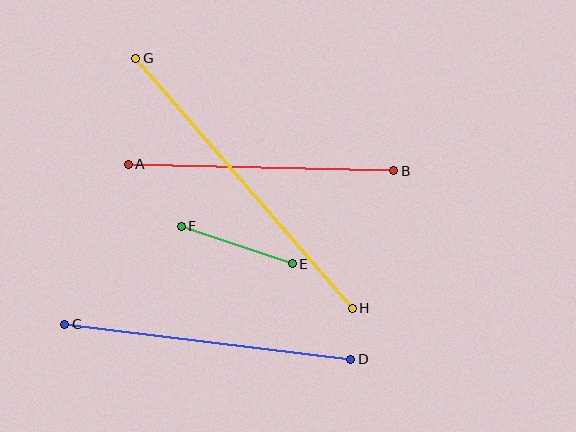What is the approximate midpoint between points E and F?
The midpoint is at approximately (237, 245) pixels.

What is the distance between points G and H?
The distance is approximately 331 pixels.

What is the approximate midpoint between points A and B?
The midpoint is at approximately (261, 168) pixels.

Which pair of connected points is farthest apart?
Points G and H are farthest apart.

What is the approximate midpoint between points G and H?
The midpoint is at approximately (244, 183) pixels.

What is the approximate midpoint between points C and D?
The midpoint is at approximately (208, 342) pixels.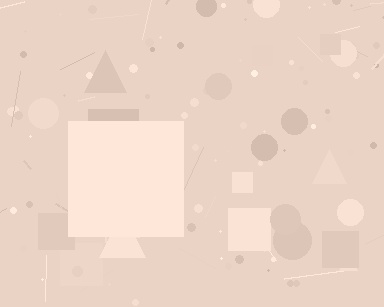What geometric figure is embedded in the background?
A square is embedded in the background.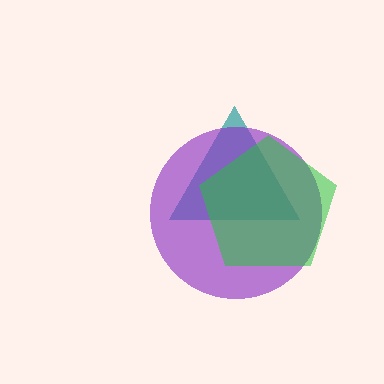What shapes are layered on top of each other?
The layered shapes are: a teal triangle, a purple circle, a green pentagon.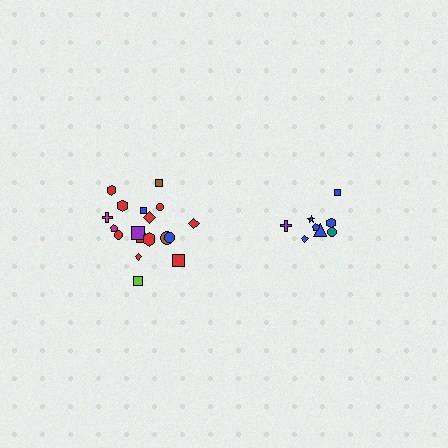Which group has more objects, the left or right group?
The left group.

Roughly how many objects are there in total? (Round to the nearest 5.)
Roughly 25 objects in total.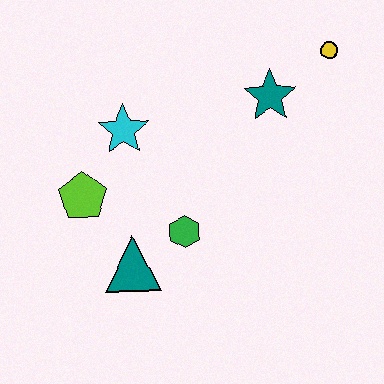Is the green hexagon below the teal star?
Yes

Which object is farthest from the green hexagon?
The yellow circle is farthest from the green hexagon.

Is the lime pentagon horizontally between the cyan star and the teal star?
No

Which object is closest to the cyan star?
The lime pentagon is closest to the cyan star.